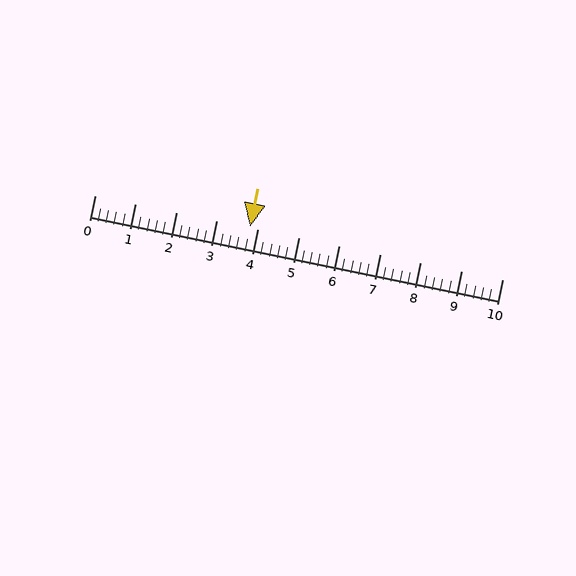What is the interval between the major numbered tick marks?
The major tick marks are spaced 1 units apart.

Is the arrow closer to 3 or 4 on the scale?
The arrow is closer to 4.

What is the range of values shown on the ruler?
The ruler shows values from 0 to 10.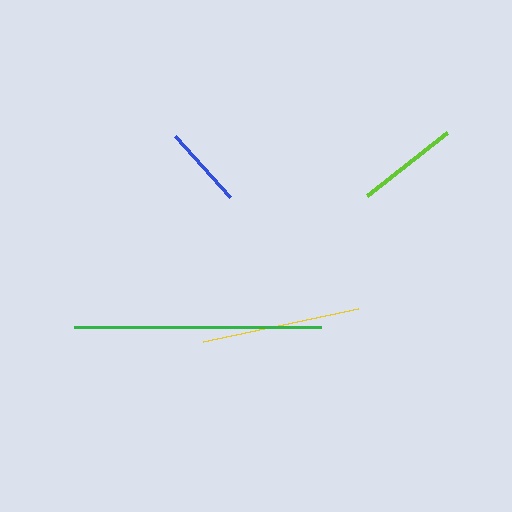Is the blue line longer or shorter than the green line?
The green line is longer than the blue line.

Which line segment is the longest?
The green line is the longest at approximately 247 pixels.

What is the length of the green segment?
The green segment is approximately 247 pixels long.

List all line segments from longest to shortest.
From longest to shortest: green, yellow, lime, blue.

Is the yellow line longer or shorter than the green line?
The green line is longer than the yellow line.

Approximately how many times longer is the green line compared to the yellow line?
The green line is approximately 1.6 times the length of the yellow line.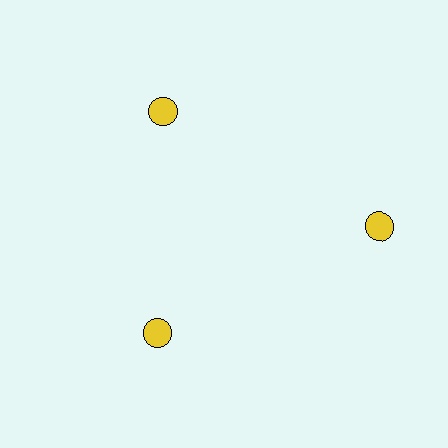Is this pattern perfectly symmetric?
No. The 3 yellow circles are arranged in a ring, but one element near the 3 o'clock position is pushed outward from the center, breaking the 3-fold rotational symmetry.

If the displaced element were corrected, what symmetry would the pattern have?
It would have 3-fold rotational symmetry — the pattern would map onto itself every 120 degrees.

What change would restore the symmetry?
The symmetry would be restored by moving it inward, back onto the ring so that all 3 circles sit at equal angles and equal distance from the center.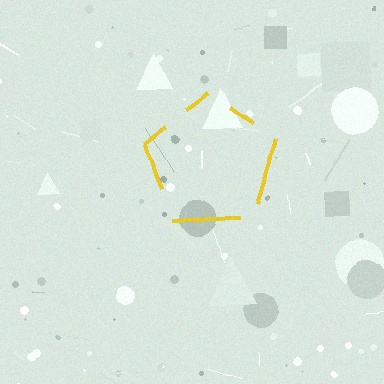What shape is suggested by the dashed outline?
The dashed outline suggests a pentagon.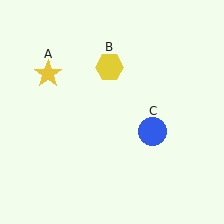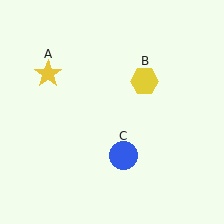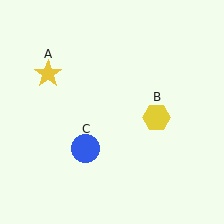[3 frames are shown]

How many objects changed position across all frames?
2 objects changed position: yellow hexagon (object B), blue circle (object C).